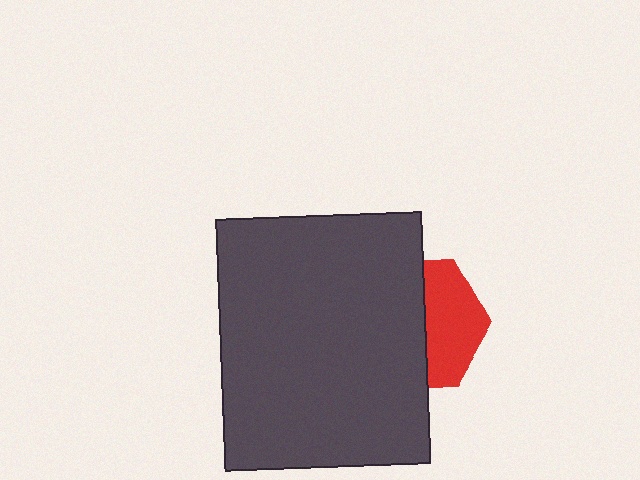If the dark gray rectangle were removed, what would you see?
You would see the complete red hexagon.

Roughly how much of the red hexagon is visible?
A small part of it is visible (roughly 43%).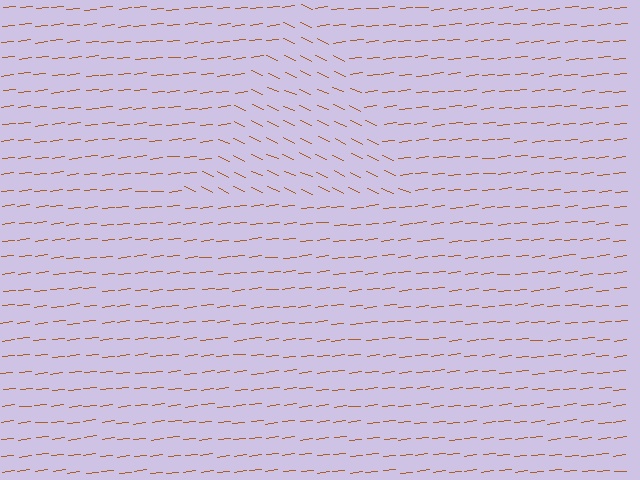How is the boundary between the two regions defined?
The boundary is defined purely by a change in line orientation (approximately 31 degrees difference). All lines are the same color and thickness.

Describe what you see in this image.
The image is filled with small brown line segments. A triangle region in the image has lines oriented differently from the surrounding lines, creating a visible texture boundary.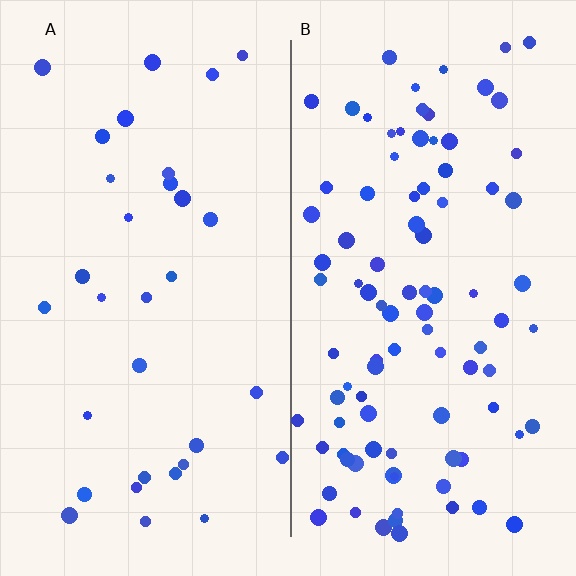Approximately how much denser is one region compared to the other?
Approximately 2.9× — region B over region A.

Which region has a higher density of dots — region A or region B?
B (the right).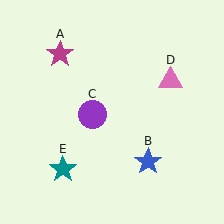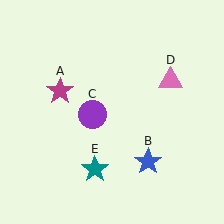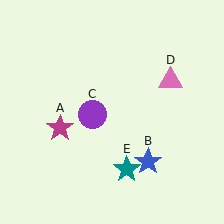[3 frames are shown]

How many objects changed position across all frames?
2 objects changed position: magenta star (object A), teal star (object E).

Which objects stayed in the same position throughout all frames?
Blue star (object B) and purple circle (object C) and pink triangle (object D) remained stationary.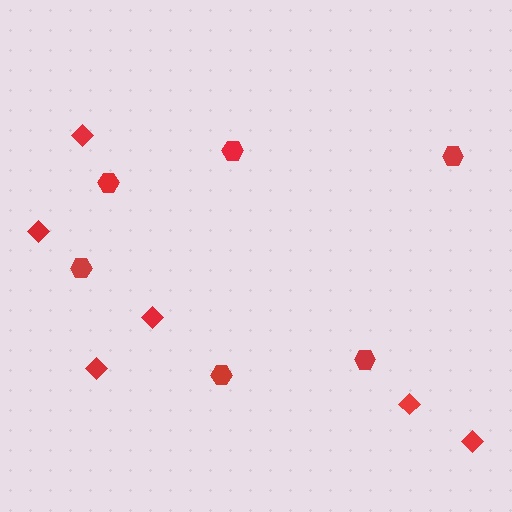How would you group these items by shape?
There are 2 groups: one group of hexagons (6) and one group of diamonds (6).